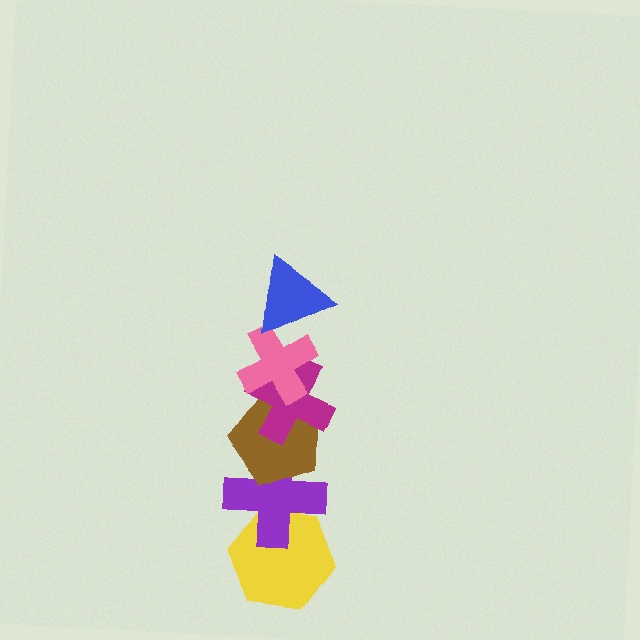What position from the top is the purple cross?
The purple cross is 5th from the top.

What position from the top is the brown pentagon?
The brown pentagon is 4th from the top.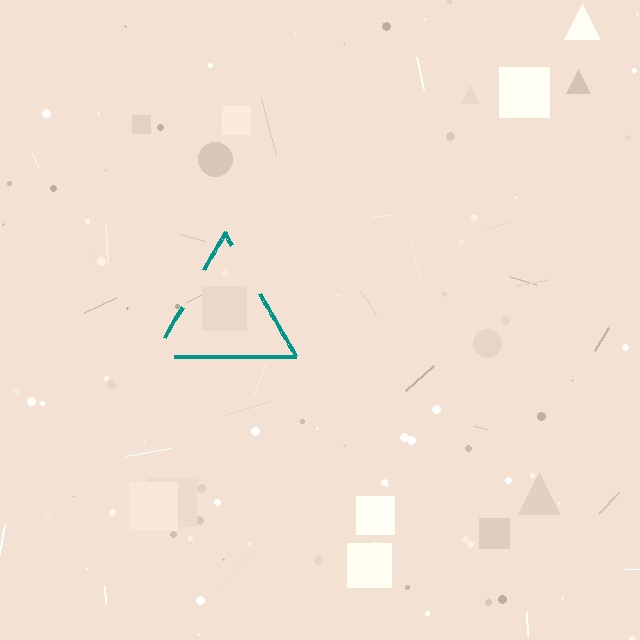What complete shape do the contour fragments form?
The contour fragments form a triangle.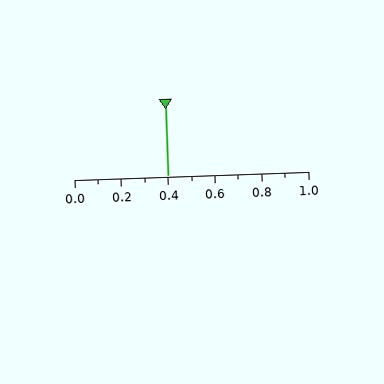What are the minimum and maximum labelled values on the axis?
The axis runs from 0.0 to 1.0.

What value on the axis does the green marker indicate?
The marker indicates approximately 0.4.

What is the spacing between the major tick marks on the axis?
The major ticks are spaced 0.2 apart.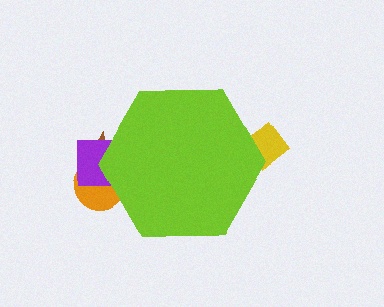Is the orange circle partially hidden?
Yes, the orange circle is partially hidden behind the lime hexagon.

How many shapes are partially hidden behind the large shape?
4 shapes are partially hidden.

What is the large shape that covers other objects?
A lime hexagon.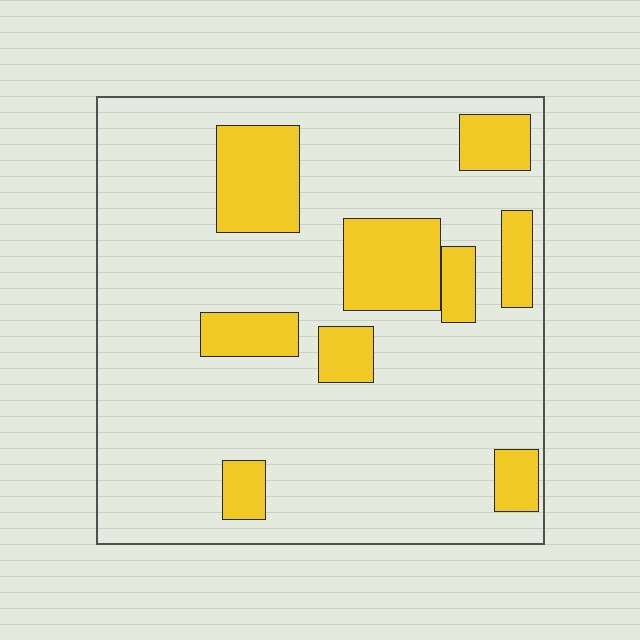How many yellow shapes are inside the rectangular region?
9.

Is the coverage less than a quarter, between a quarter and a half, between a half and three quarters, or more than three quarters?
Less than a quarter.